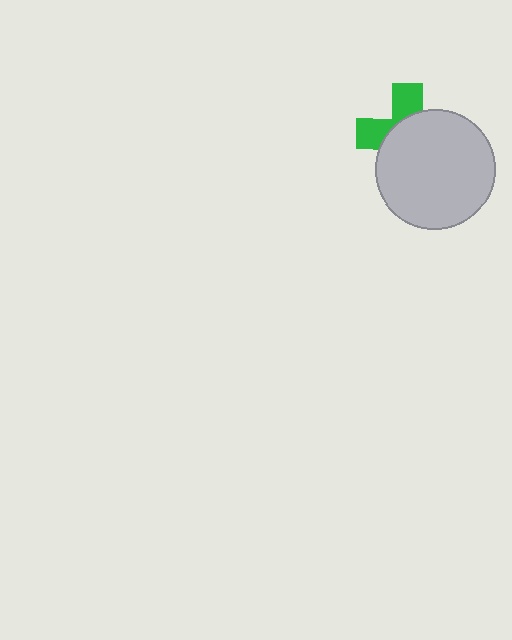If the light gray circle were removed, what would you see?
You would see the complete green cross.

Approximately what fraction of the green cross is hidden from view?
Roughly 63% of the green cross is hidden behind the light gray circle.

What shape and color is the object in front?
The object in front is a light gray circle.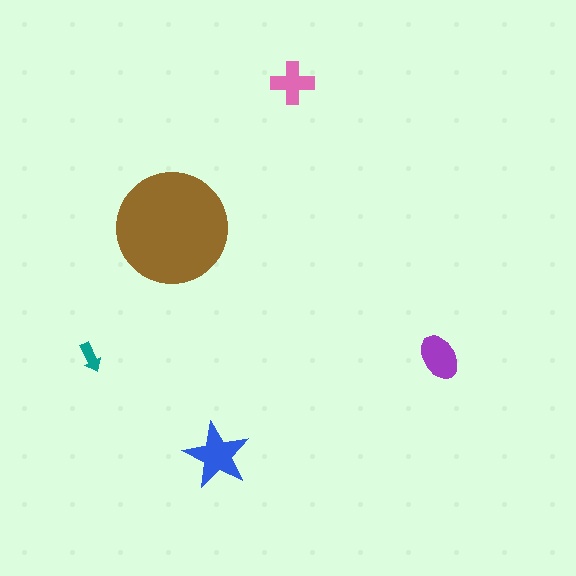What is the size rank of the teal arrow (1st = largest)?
5th.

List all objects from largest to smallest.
The brown circle, the blue star, the purple ellipse, the pink cross, the teal arrow.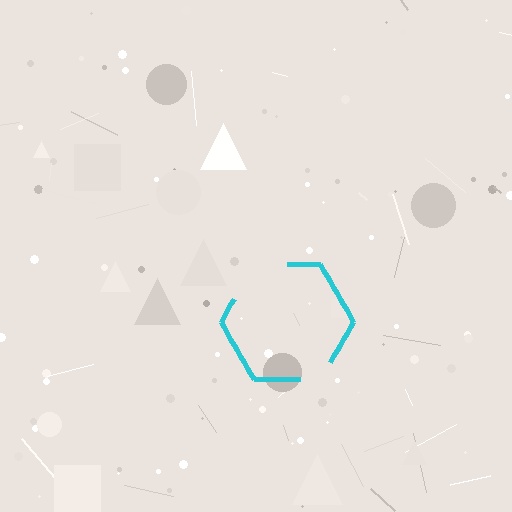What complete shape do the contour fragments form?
The contour fragments form a hexagon.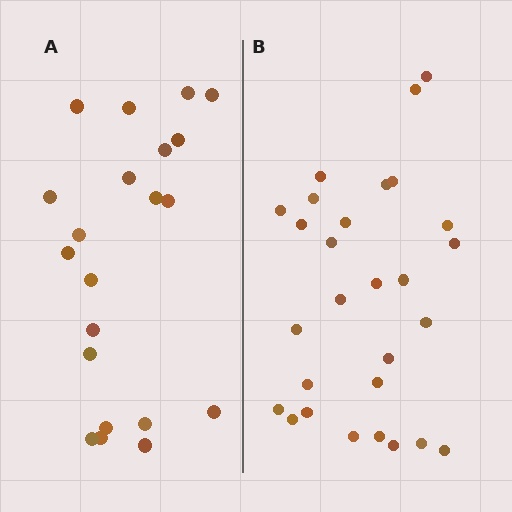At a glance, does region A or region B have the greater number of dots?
Region B (the right region) has more dots.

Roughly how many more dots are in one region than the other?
Region B has roughly 8 or so more dots than region A.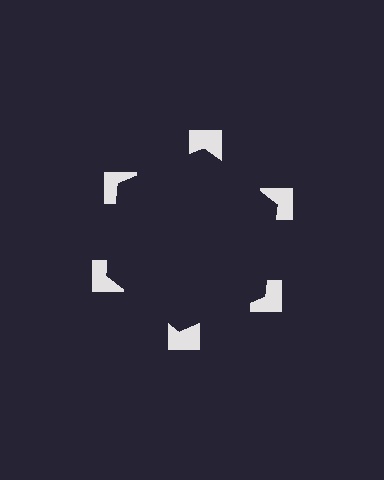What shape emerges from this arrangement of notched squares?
An illusory hexagon — its edges are inferred from the aligned wedge cuts in the notched squares, not physically drawn.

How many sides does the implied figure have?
6 sides.